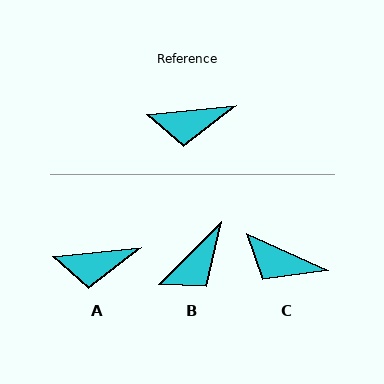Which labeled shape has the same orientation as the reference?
A.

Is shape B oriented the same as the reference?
No, it is off by about 39 degrees.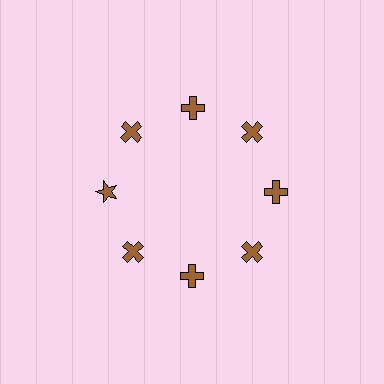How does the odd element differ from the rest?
It has a different shape: star instead of cross.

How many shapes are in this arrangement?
There are 8 shapes arranged in a ring pattern.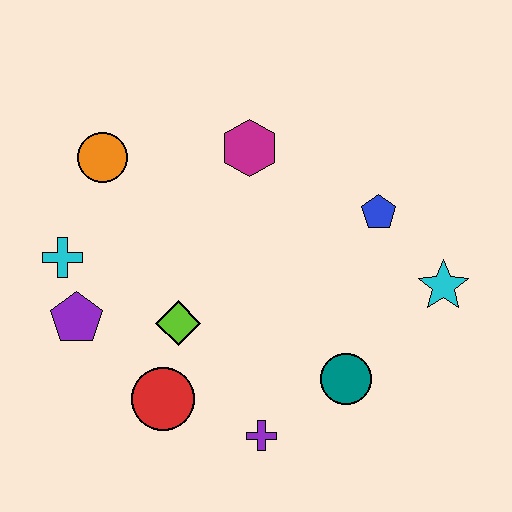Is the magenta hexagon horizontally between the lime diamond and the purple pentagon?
No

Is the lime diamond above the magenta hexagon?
No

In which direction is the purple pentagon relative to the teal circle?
The purple pentagon is to the left of the teal circle.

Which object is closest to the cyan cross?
The purple pentagon is closest to the cyan cross.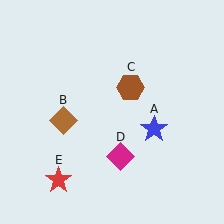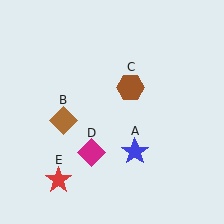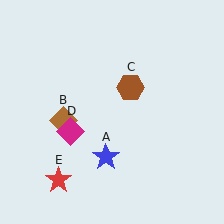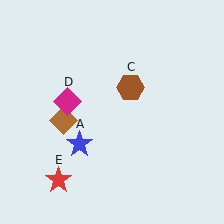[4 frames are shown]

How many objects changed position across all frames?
2 objects changed position: blue star (object A), magenta diamond (object D).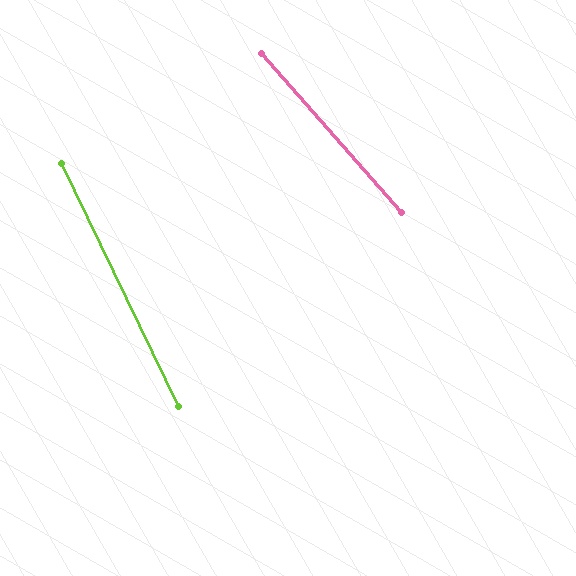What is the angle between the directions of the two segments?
Approximately 16 degrees.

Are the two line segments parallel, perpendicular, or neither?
Neither parallel nor perpendicular — they differ by about 16°.